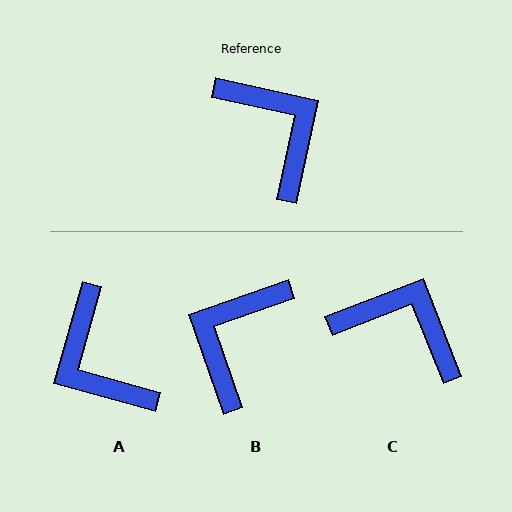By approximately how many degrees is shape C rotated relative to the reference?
Approximately 34 degrees counter-clockwise.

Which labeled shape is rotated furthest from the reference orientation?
A, about 177 degrees away.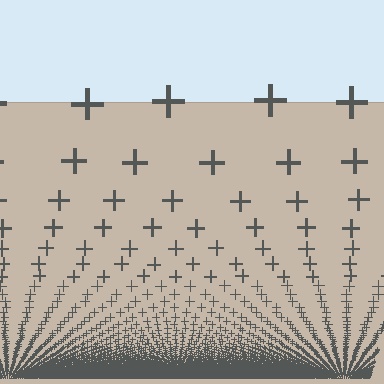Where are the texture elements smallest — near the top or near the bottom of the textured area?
Near the bottom.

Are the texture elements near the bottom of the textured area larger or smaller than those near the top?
Smaller. The gradient is inverted — elements near the bottom are smaller and denser.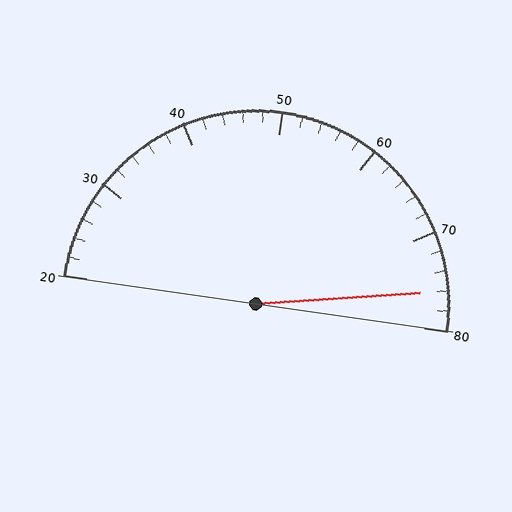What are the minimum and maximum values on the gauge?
The gauge ranges from 20 to 80.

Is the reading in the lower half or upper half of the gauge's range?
The reading is in the upper half of the range (20 to 80).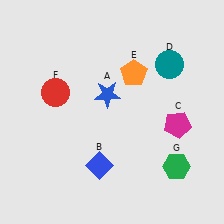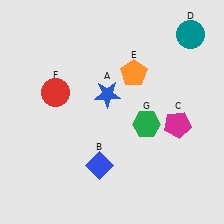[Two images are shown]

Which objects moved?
The objects that moved are: the teal circle (D), the green hexagon (G).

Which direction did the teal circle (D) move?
The teal circle (D) moved up.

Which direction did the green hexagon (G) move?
The green hexagon (G) moved up.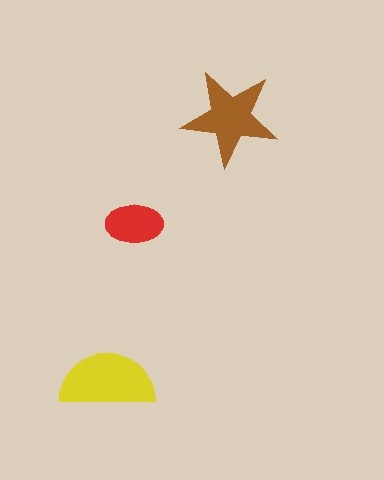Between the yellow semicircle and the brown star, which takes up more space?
The yellow semicircle.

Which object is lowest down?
The yellow semicircle is bottommost.